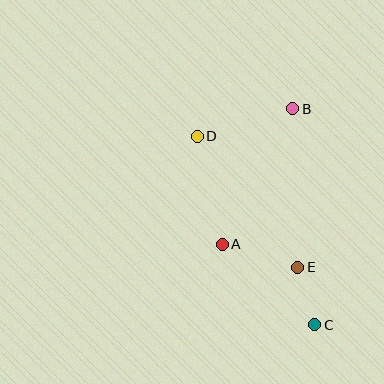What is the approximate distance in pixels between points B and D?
The distance between B and D is approximately 100 pixels.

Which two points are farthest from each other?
Points C and D are farthest from each other.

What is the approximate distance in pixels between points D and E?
The distance between D and E is approximately 165 pixels.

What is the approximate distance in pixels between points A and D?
The distance between A and D is approximately 111 pixels.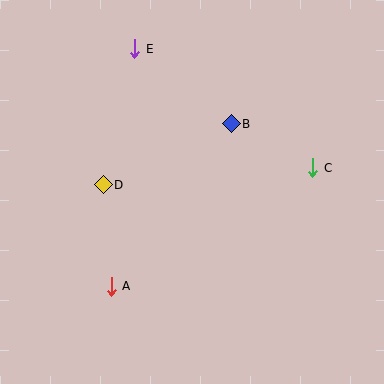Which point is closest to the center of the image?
Point B at (231, 124) is closest to the center.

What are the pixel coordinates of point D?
Point D is at (103, 185).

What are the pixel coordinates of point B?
Point B is at (231, 124).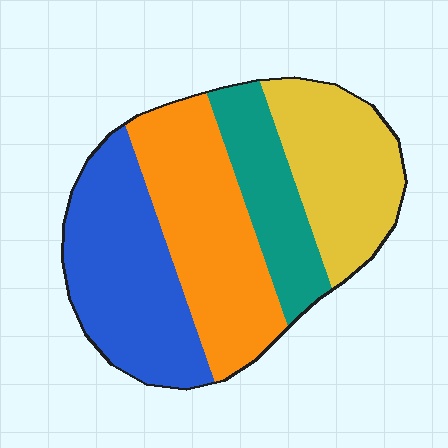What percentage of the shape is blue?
Blue takes up about one third (1/3) of the shape.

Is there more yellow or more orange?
Orange.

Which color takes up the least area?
Teal, at roughly 15%.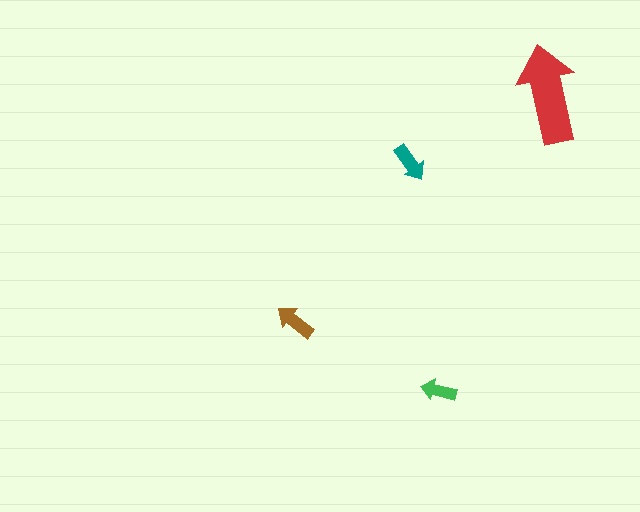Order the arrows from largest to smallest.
the red one, the brown one, the teal one, the green one.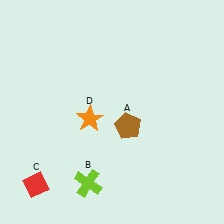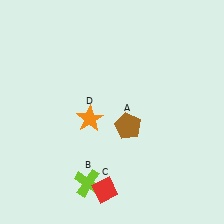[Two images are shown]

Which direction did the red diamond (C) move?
The red diamond (C) moved right.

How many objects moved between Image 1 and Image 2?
1 object moved between the two images.